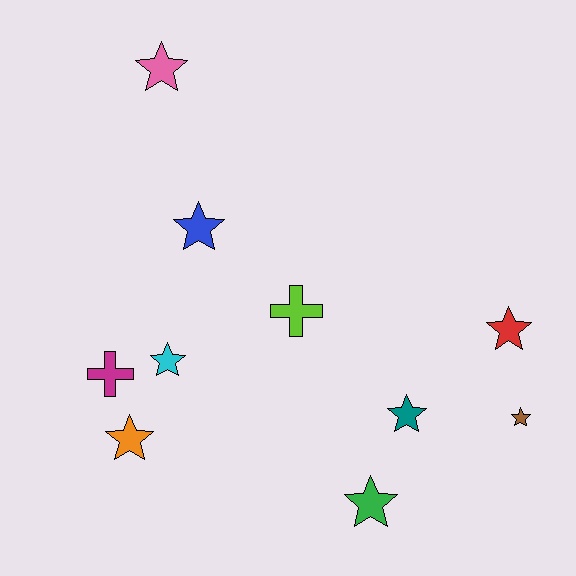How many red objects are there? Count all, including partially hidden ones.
There is 1 red object.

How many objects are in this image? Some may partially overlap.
There are 10 objects.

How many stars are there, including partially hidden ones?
There are 8 stars.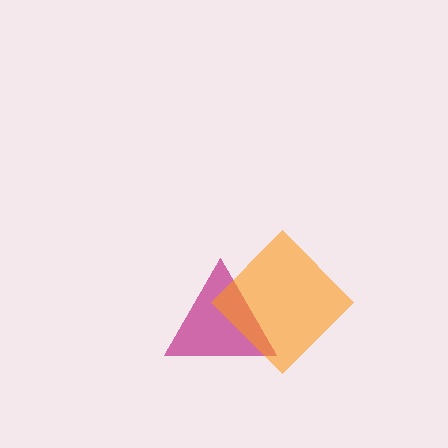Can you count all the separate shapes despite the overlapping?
Yes, there are 2 separate shapes.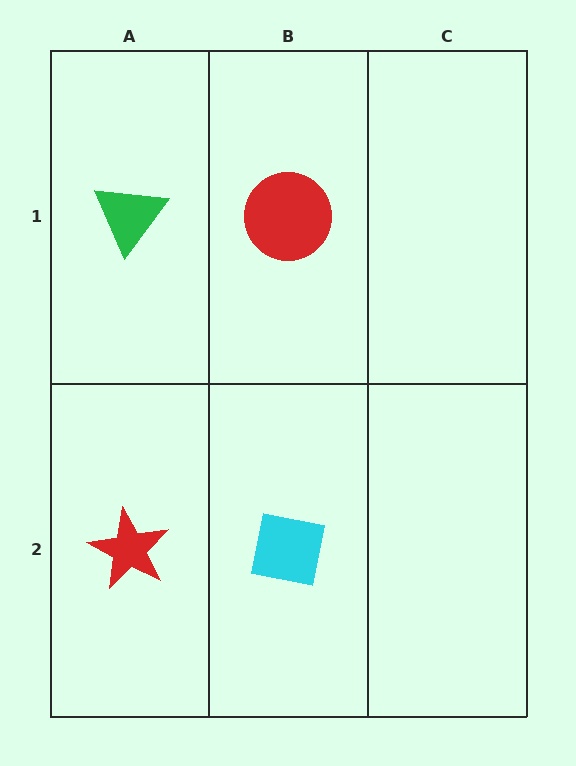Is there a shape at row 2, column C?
No, that cell is empty.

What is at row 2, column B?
A cyan square.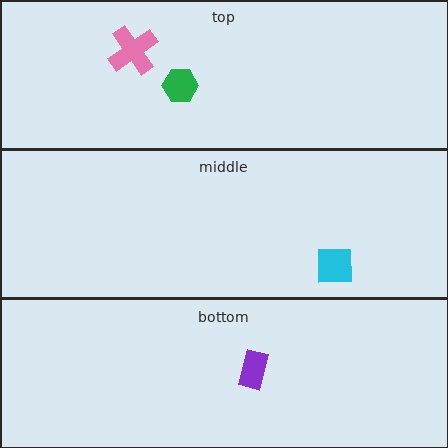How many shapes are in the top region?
2.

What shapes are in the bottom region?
The purple rectangle.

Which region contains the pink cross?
The top region.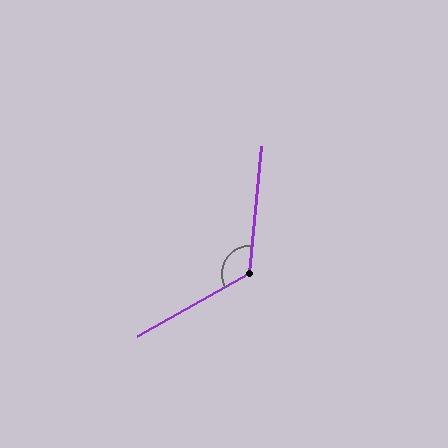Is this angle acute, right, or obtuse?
It is obtuse.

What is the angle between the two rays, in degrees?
Approximately 125 degrees.